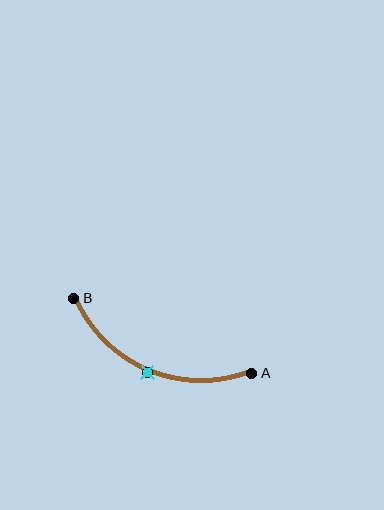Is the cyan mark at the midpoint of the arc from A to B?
Yes. The cyan mark lies on the arc at equal arc-length from both A and B — it is the arc midpoint.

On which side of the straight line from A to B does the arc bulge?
The arc bulges below the straight line connecting A and B.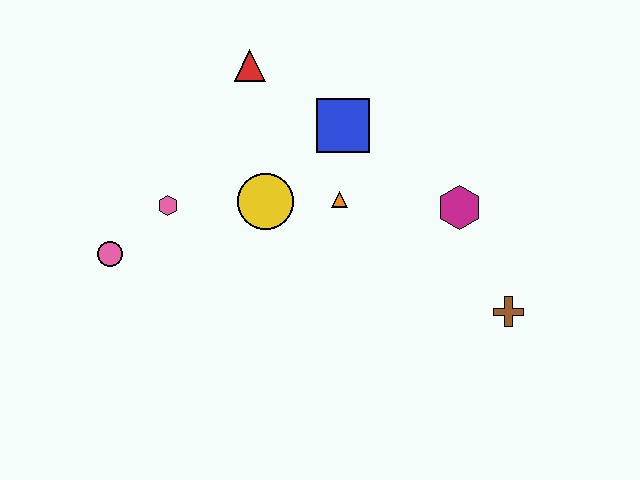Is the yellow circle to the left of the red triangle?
No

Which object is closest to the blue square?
The orange triangle is closest to the blue square.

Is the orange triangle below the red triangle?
Yes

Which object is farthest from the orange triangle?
The pink circle is farthest from the orange triangle.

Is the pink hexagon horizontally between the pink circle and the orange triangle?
Yes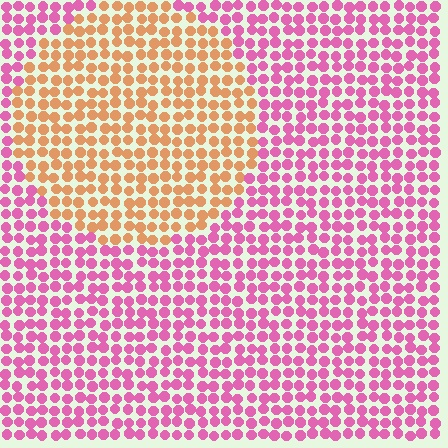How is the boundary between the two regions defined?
The boundary is defined purely by a slight shift in hue (about 62 degrees). Spacing, size, and orientation are identical on both sides.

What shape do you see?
I see a circle.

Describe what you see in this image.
The image is filled with small pink elements in a uniform arrangement. A circle-shaped region is visible where the elements are tinted to a slightly different hue, forming a subtle color boundary.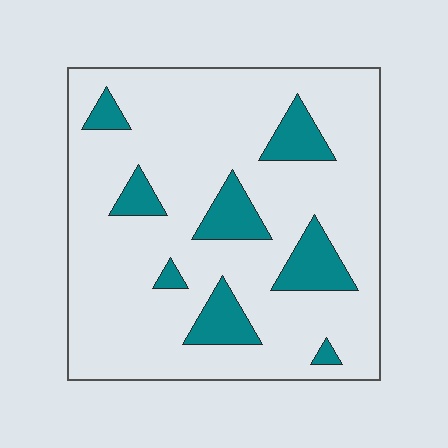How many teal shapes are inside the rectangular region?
8.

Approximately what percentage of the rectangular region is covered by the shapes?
Approximately 15%.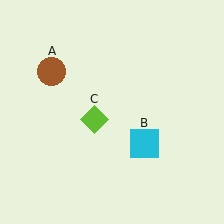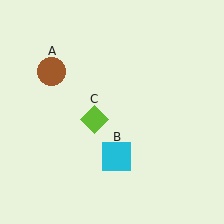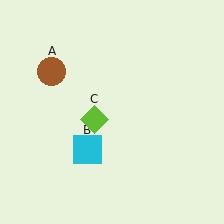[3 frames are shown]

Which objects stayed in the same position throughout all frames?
Brown circle (object A) and lime diamond (object C) remained stationary.